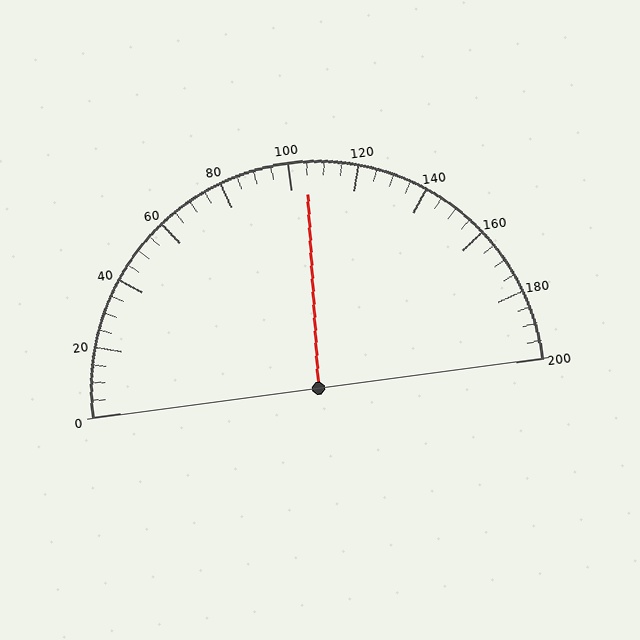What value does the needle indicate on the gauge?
The needle indicates approximately 105.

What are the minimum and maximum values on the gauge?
The gauge ranges from 0 to 200.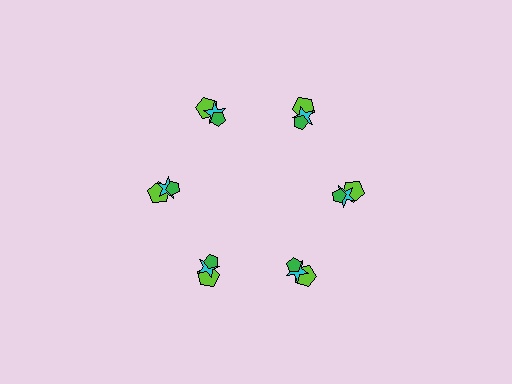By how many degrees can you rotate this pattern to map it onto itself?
The pattern maps onto itself every 60 degrees of rotation.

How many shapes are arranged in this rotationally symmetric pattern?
There are 18 shapes, arranged in 6 groups of 3.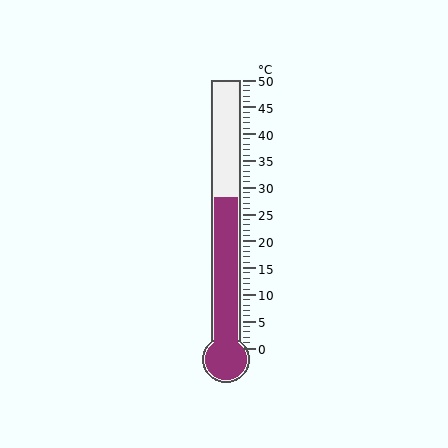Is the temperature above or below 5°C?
The temperature is above 5°C.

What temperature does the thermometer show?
The thermometer shows approximately 28°C.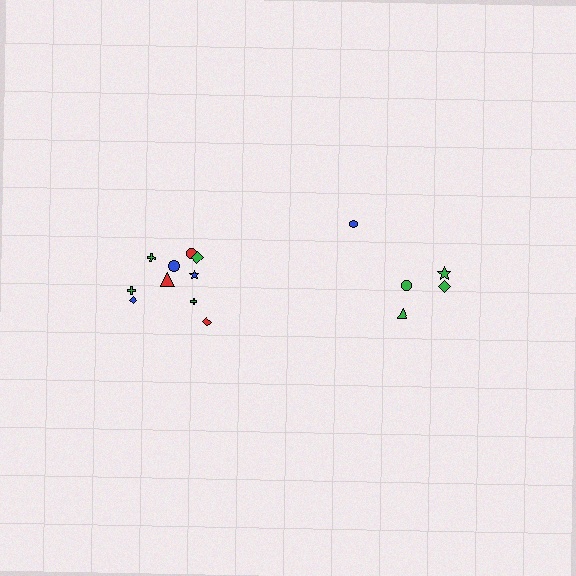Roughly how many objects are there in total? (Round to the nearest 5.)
Roughly 15 objects in total.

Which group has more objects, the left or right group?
The left group.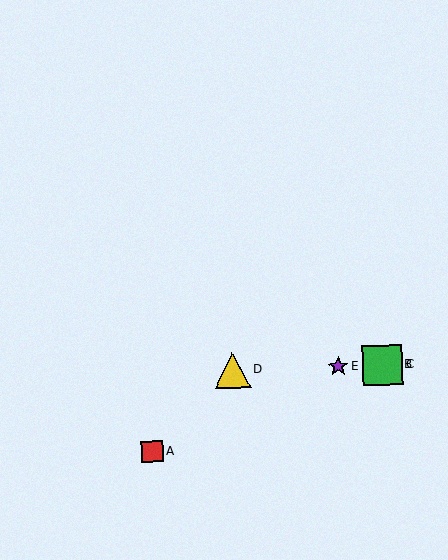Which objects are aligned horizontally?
Objects B, C, D, E are aligned horizontally.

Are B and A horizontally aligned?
No, B is at y≈365 and A is at y≈451.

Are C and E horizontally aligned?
Yes, both are at y≈365.